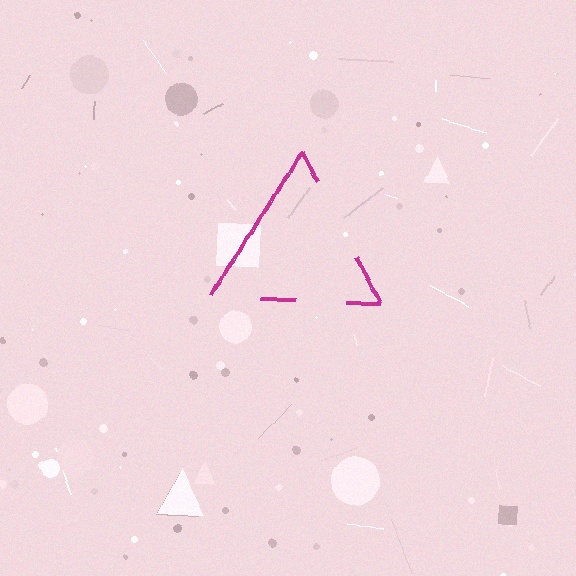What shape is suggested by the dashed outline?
The dashed outline suggests a triangle.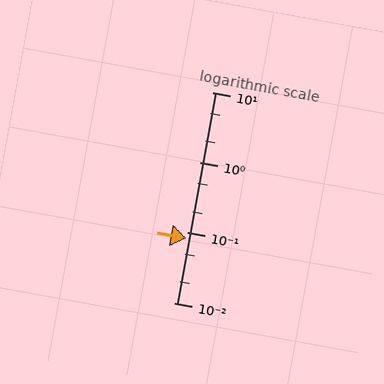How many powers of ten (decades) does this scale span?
The scale spans 3 decades, from 0.01 to 10.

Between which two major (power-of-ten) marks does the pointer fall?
The pointer is between 0.01 and 0.1.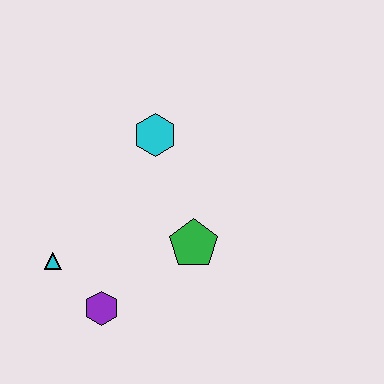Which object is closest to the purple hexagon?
The cyan triangle is closest to the purple hexagon.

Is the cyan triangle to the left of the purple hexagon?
Yes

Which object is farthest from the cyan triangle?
The cyan hexagon is farthest from the cyan triangle.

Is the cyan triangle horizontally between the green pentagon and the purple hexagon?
No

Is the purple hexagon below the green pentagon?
Yes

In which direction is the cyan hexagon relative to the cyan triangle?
The cyan hexagon is above the cyan triangle.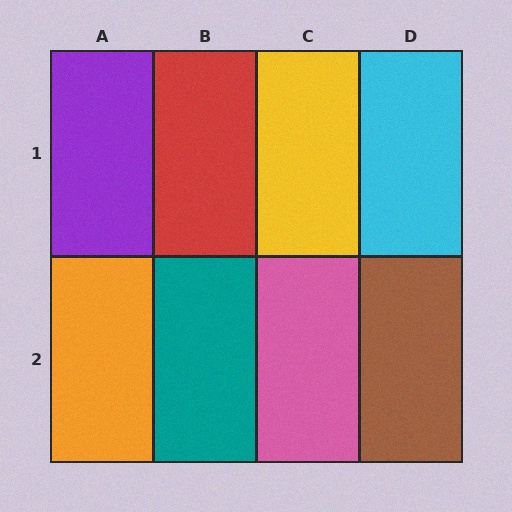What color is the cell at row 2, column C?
Pink.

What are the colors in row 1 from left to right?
Purple, red, yellow, cyan.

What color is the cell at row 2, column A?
Orange.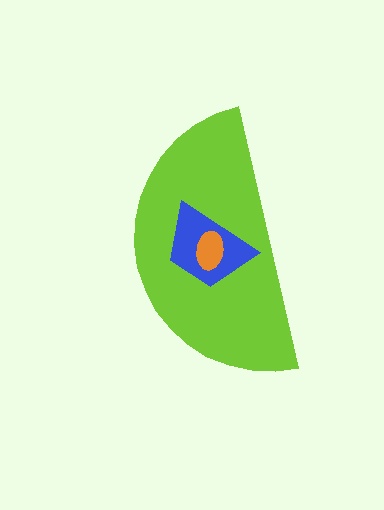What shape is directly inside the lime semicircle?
The blue trapezoid.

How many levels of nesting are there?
3.